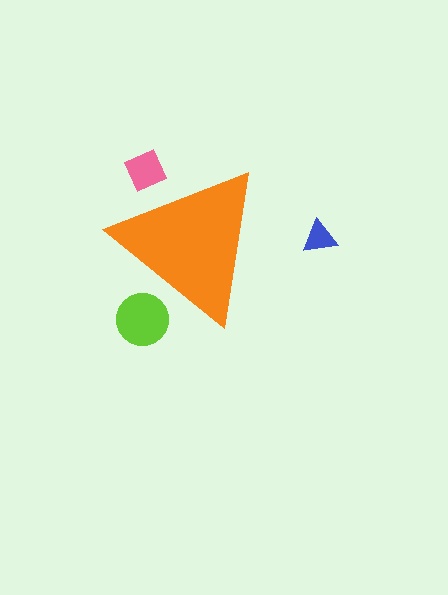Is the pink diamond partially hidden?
Yes, the pink diamond is partially hidden behind the orange triangle.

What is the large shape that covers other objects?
An orange triangle.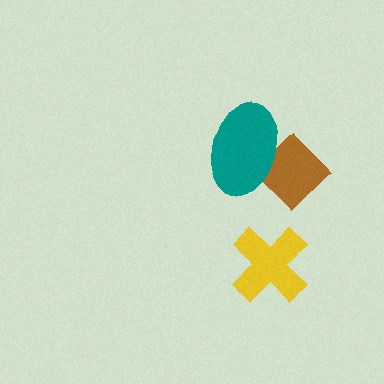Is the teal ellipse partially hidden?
No, no other shape covers it.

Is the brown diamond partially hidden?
Yes, it is partially covered by another shape.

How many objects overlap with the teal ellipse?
1 object overlaps with the teal ellipse.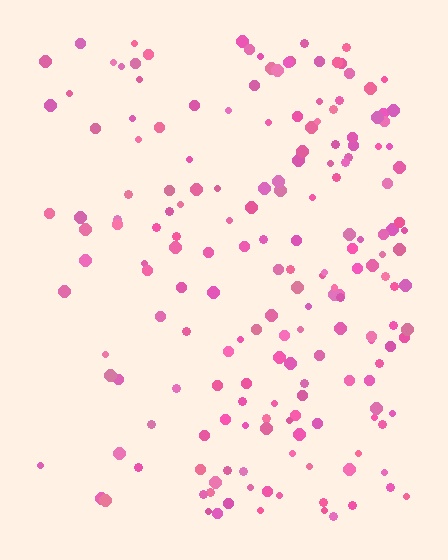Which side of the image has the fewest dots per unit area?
The left.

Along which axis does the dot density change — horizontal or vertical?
Horizontal.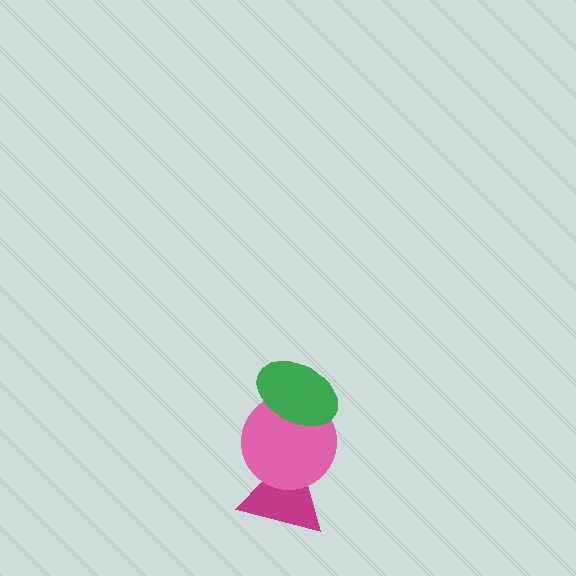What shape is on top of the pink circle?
The green ellipse is on top of the pink circle.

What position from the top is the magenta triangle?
The magenta triangle is 3rd from the top.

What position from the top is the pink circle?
The pink circle is 2nd from the top.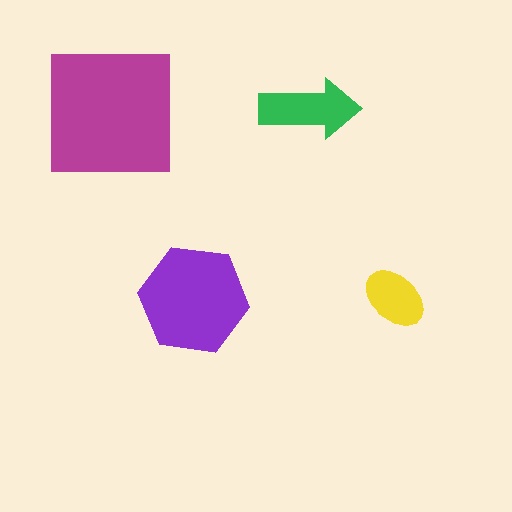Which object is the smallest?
The yellow ellipse.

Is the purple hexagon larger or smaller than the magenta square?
Smaller.